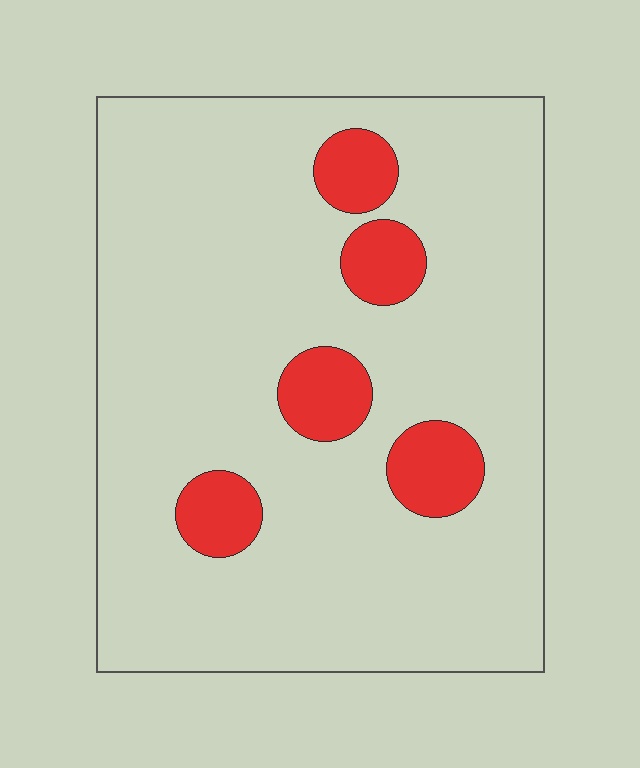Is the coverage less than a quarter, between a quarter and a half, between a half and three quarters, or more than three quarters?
Less than a quarter.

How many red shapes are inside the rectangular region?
5.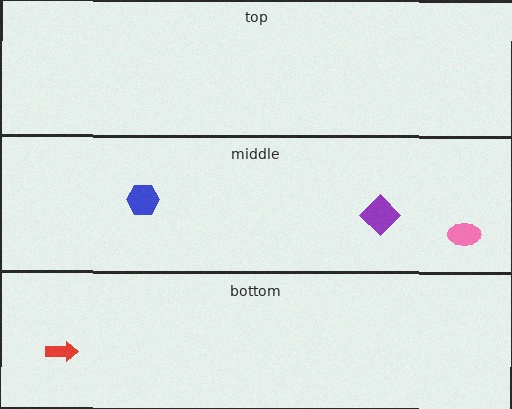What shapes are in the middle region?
The purple diamond, the blue hexagon, the pink ellipse.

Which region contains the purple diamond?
The middle region.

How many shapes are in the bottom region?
1.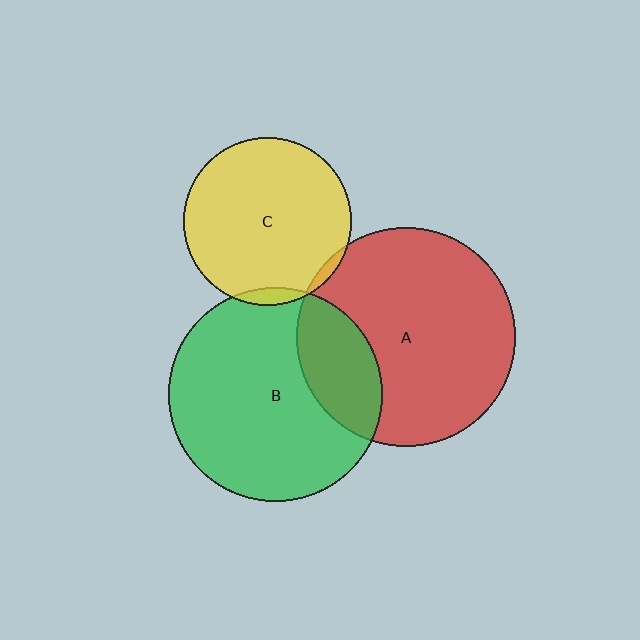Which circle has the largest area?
Circle A (red).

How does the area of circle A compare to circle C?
Approximately 1.7 times.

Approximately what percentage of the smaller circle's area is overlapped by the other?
Approximately 25%.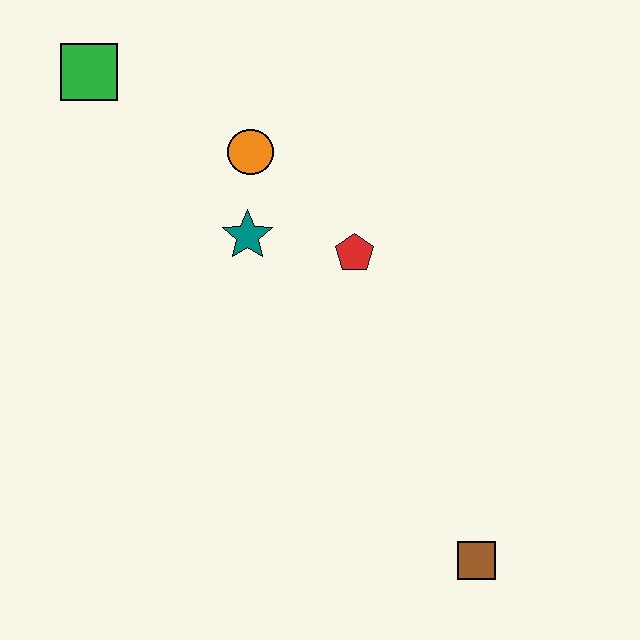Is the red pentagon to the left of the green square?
No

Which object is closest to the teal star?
The orange circle is closest to the teal star.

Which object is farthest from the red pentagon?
The brown square is farthest from the red pentagon.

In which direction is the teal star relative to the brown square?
The teal star is above the brown square.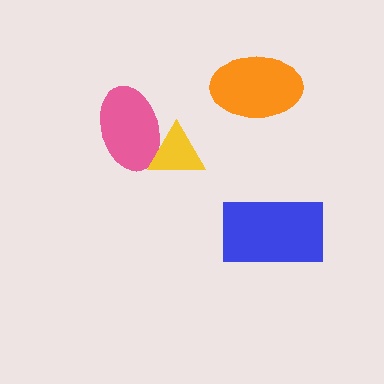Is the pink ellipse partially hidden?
Yes, it is partially covered by another shape.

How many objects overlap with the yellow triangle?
1 object overlaps with the yellow triangle.